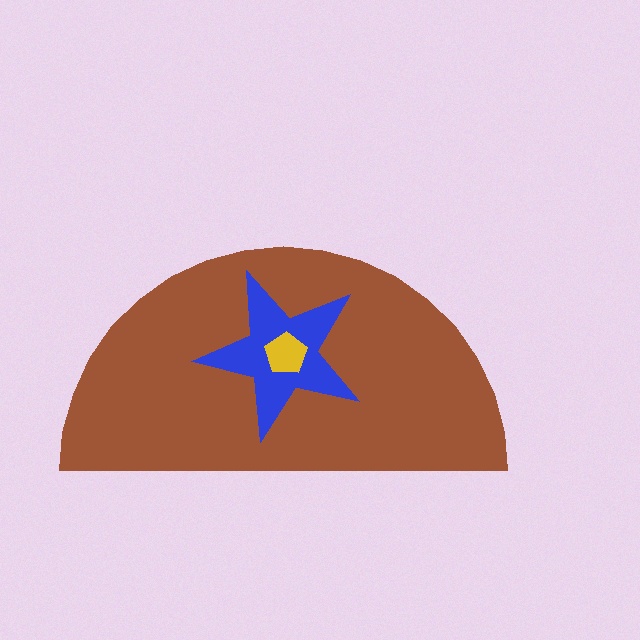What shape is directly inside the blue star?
The yellow pentagon.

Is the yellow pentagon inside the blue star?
Yes.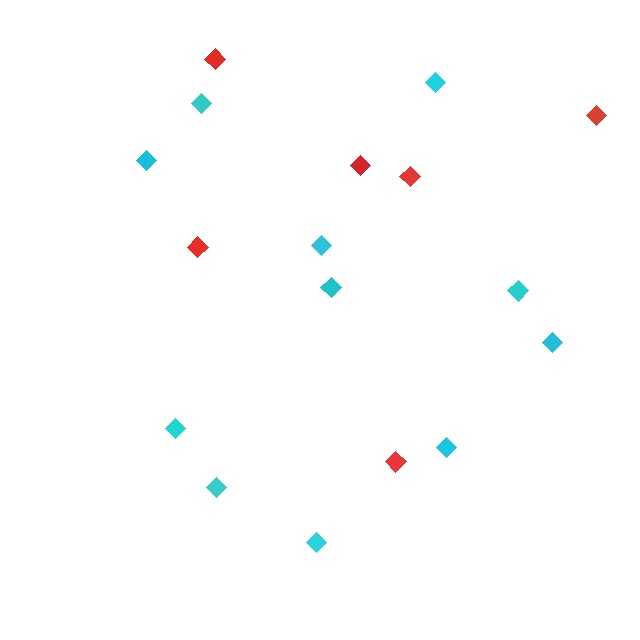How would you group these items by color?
There are 2 groups: one group of cyan diamonds (11) and one group of red diamonds (6).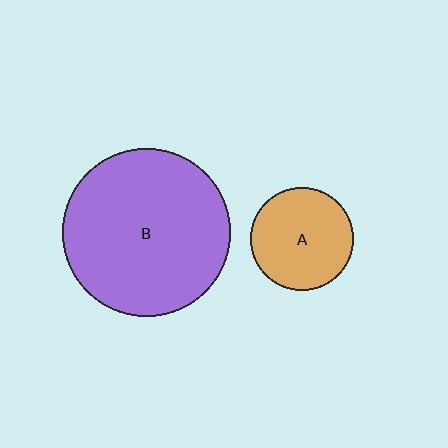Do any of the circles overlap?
No, none of the circles overlap.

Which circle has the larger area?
Circle B (purple).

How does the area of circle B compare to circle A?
Approximately 2.7 times.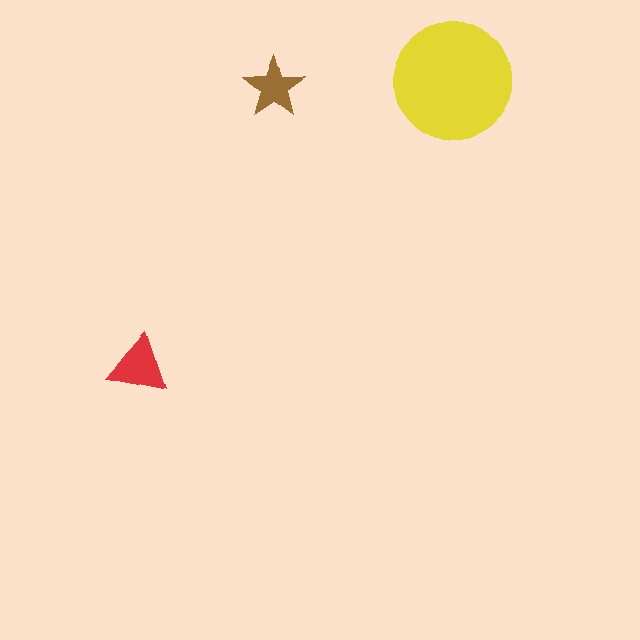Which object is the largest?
The yellow circle.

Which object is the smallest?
The brown star.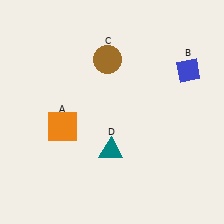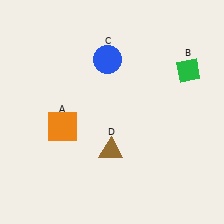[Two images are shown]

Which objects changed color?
B changed from blue to green. C changed from brown to blue. D changed from teal to brown.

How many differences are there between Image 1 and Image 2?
There are 3 differences between the two images.